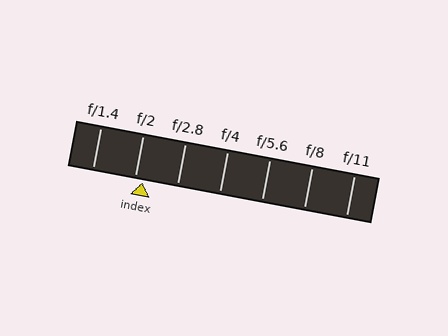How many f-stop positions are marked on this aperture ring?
There are 7 f-stop positions marked.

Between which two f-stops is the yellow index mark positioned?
The index mark is between f/2 and f/2.8.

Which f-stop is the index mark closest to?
The index mark is closest to f/2.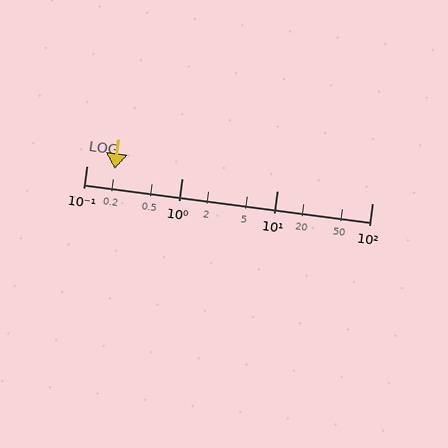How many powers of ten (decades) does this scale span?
The scale spans 3 decades, from 0.1 to 100.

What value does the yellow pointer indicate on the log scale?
The pointer indicates approximately 0.2.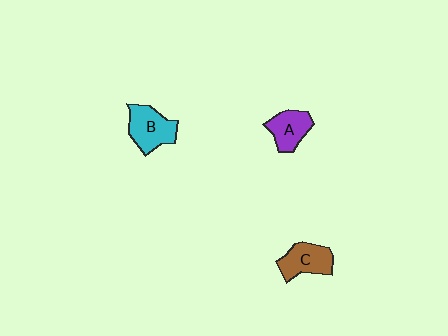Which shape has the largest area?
Shape B (cyan).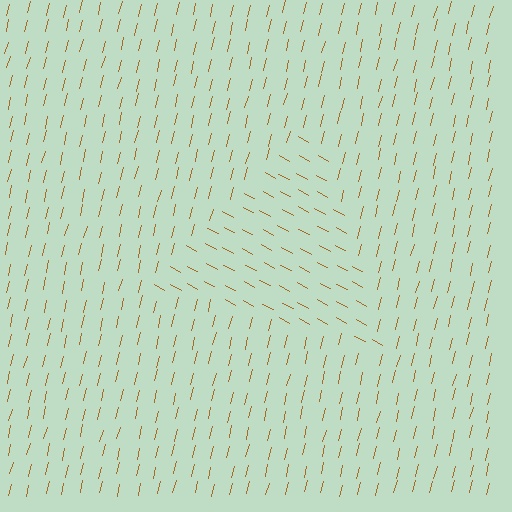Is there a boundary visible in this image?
Yes, there is a texture boundary formed by a change in line orientation.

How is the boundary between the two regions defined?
The boundary is defined purely by a change in line orientation (approximately 75 degrees difference). All lines are the same color and thickness.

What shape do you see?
I see a triangle.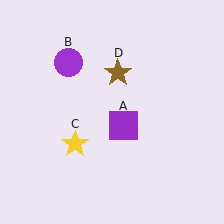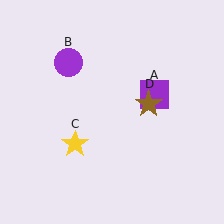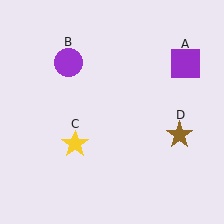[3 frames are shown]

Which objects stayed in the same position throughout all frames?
Purple circle (object B) and yellow star (object C) remained stationary.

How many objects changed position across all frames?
2 objects changed position: purple square (object A), brown star (object D).